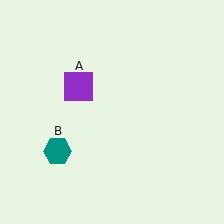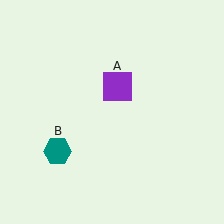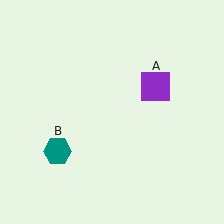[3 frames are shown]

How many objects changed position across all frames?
1 object changed position: purple square (object A).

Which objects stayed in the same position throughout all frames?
Teal hexagon (object B) remained stationary.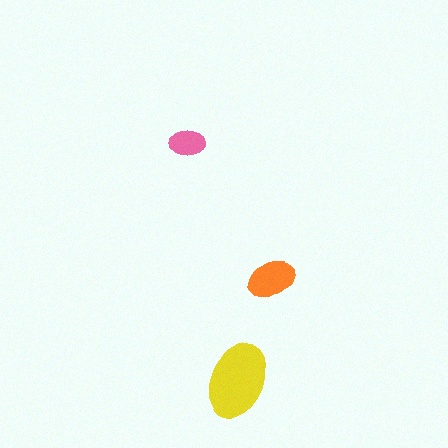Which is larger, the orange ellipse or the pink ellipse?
The orange one.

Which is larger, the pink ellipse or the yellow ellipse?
The yellow one.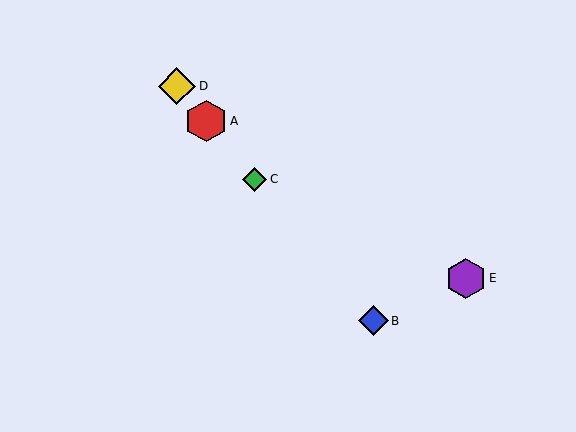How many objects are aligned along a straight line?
4 objects (A, B, C, D) are aligned along a straight line.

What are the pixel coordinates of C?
Object C is at (255, 179).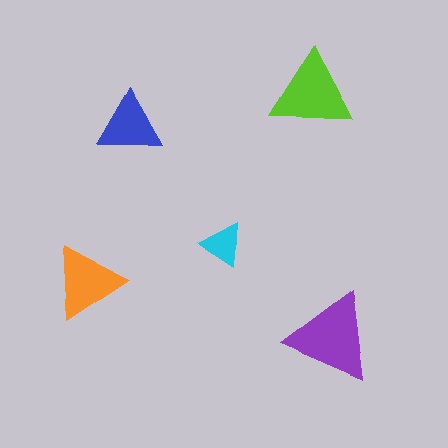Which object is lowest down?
The purple triangle is bottommost.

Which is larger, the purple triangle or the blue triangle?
The purple one.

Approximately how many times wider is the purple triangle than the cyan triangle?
About 2 times wider.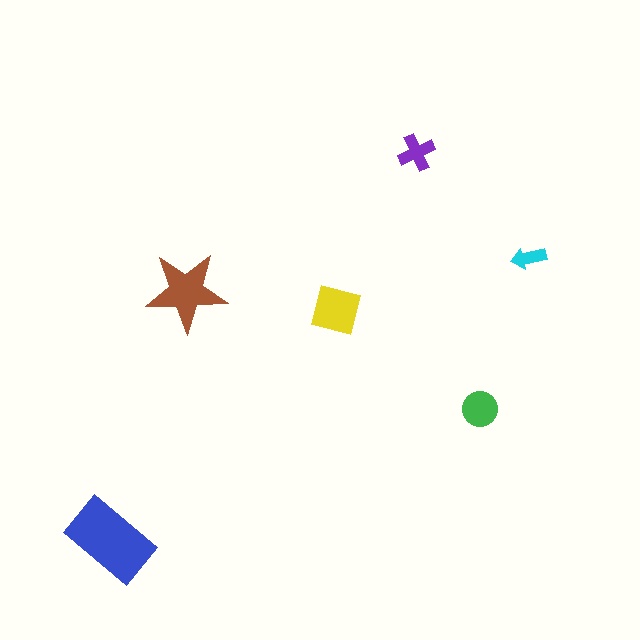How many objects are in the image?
There are 6 objects in the image.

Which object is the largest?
The blue rectangle.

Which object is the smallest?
The cyan arrow.